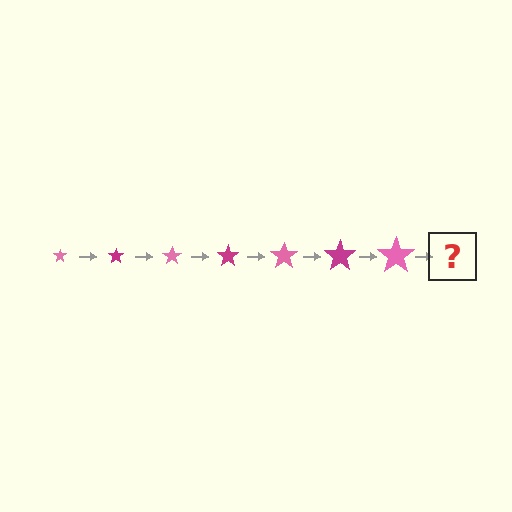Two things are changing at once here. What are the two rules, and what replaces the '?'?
The two rules are that the star grows larger each step and the color cycles through pink and magenta. The '?' should be a magenta star, larger than the previous one.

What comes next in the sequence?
The next element should be a magenta star, larger than the previous one.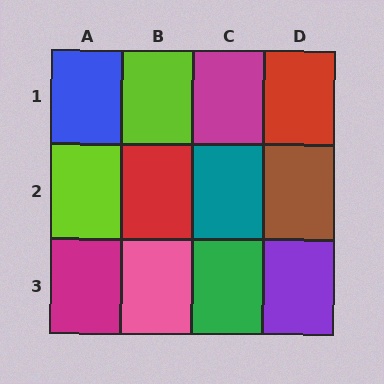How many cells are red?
2 cells are red.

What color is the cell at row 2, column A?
Lime.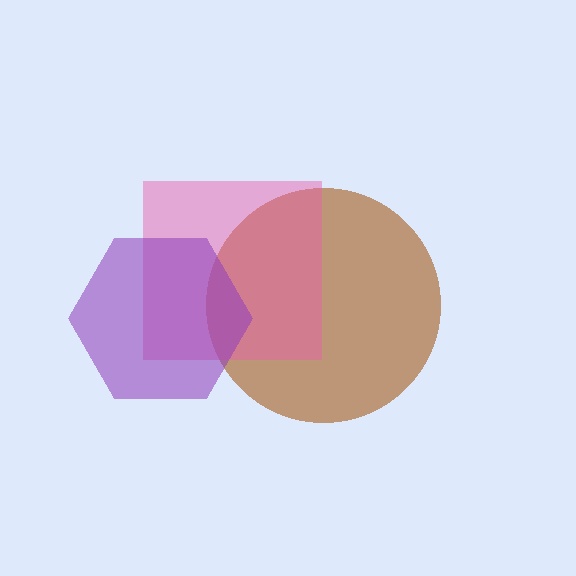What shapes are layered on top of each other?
The layered shapes are: a brown circle, a pink square, a purple hexagon.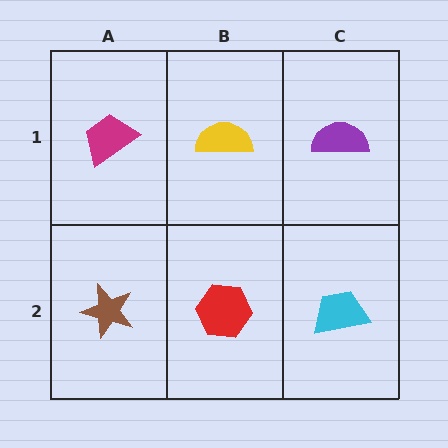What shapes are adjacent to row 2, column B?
A yellow semicircle (row 1, column B), a brown star (row 2, column A), a cyan trapezoid (row 2, column C).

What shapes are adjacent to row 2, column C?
A purple semicircle (row 1, column C), a red hexagon (row 2, column B).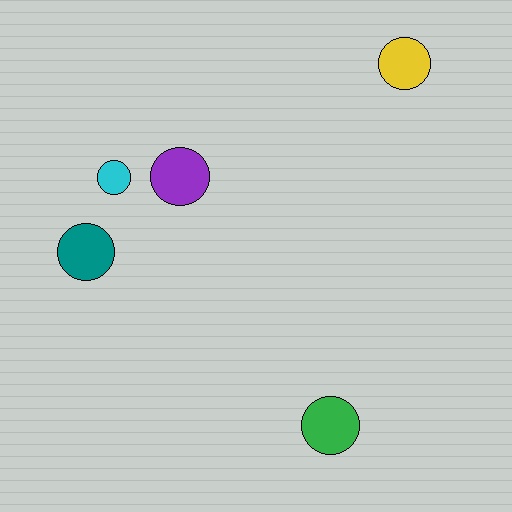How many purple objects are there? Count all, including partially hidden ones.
There is 1 purple object.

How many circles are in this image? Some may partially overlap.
There are 5 circles.